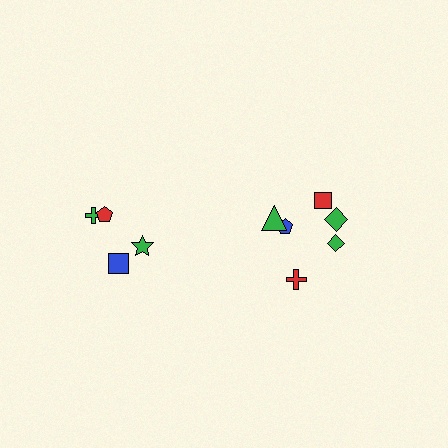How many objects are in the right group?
There are 6 objects.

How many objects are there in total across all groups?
There are 10 objects.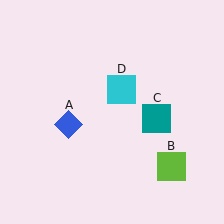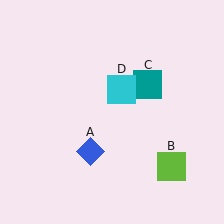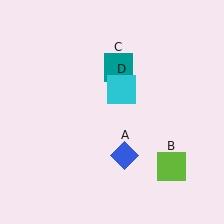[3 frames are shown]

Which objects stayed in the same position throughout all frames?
Lime square (object B) and cyan square (object D) remained stationary.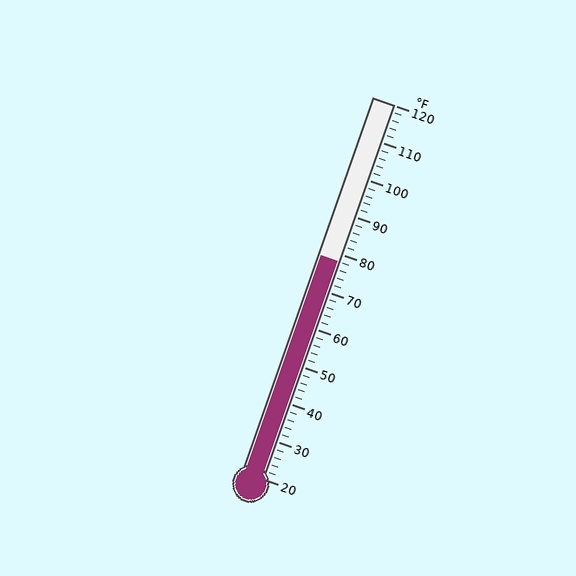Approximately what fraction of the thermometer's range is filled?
The thermometer is filled to approximately 60% of its range.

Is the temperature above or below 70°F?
The temperature is above 70°F.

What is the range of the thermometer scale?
The thermometer scale ranges from 20°F to 120°F.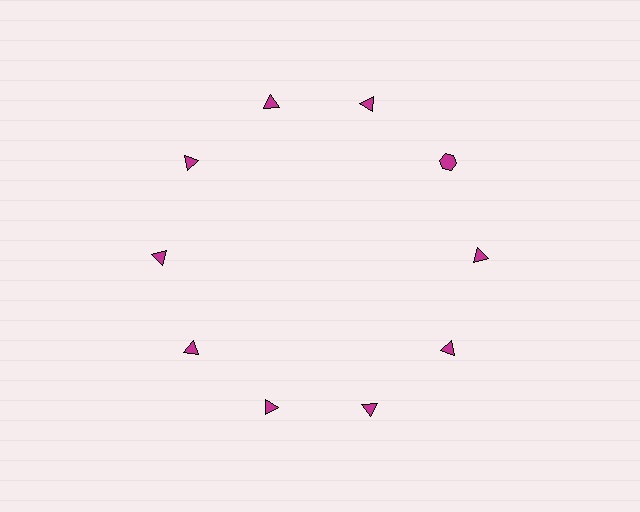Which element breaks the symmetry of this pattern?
The magenta hexagon at roughly the 2 o'clock position breaks the symmetry. All other shapes are magenta triangles.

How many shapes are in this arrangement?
There are 10 shapes arranged in a ring pattern.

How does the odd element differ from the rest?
It has a different shape: hexagon instead of triangle.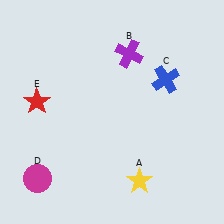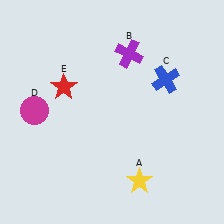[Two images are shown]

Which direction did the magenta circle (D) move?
The magenta circle (D) moved up.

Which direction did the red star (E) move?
The red star (E) moved right.